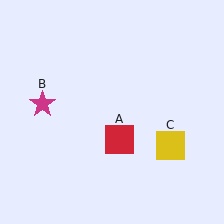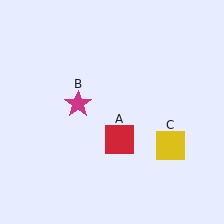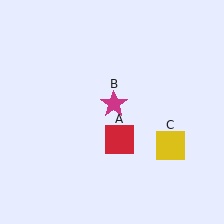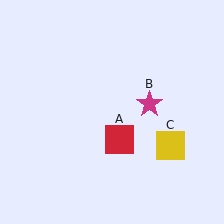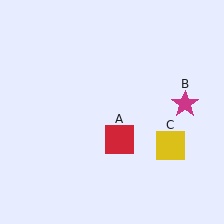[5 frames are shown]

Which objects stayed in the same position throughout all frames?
Red square (object A) and yellow square (object C) remained stationary.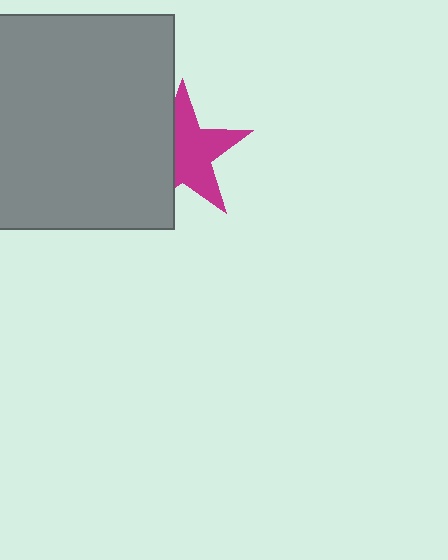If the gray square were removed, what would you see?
You would see the complete magenta star.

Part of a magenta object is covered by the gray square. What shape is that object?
It is a star.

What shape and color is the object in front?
The object in front is a gray square.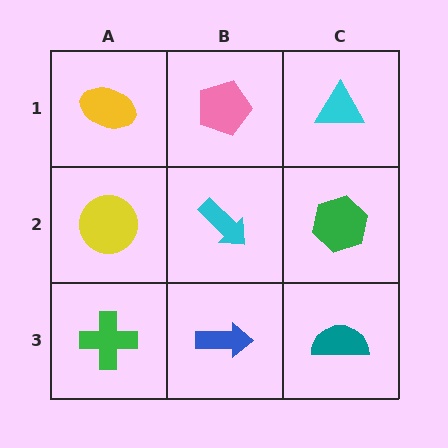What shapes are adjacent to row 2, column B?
A pink pentagon (row 1, column B), a blue arrow (row 3, column B), a yellow circle (row 2, column A), a green hexagon (row 2, column C).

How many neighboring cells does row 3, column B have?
3.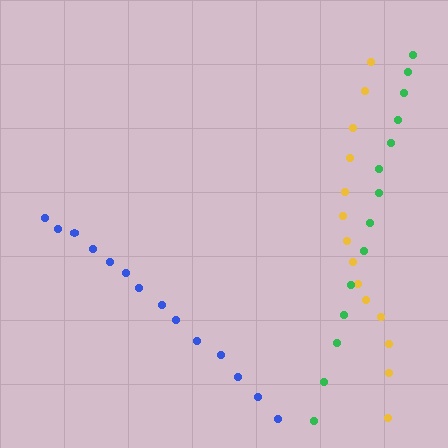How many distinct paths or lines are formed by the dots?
There are 3 distinct paths.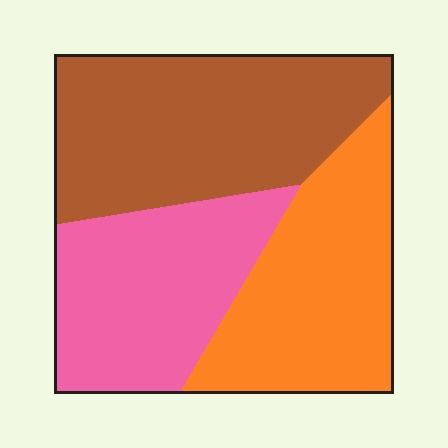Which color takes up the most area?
Brown, at roughly 40%.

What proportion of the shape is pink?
Pink covers 29% of the shape.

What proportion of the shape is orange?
Orange takes up about one third (1/3) of the shape.